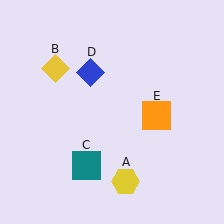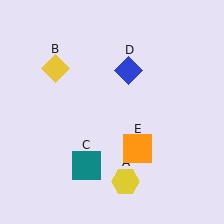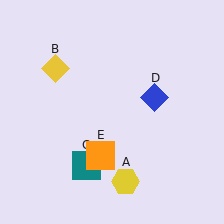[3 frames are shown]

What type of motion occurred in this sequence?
The blue diamond (object D), orange square (object E) rotated clockwise around the center of the scene.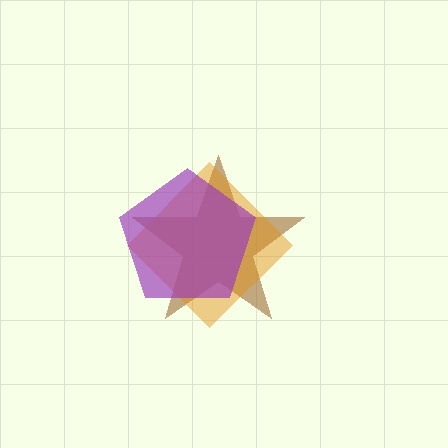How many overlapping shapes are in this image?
There are 3 overlapping shapes in the image.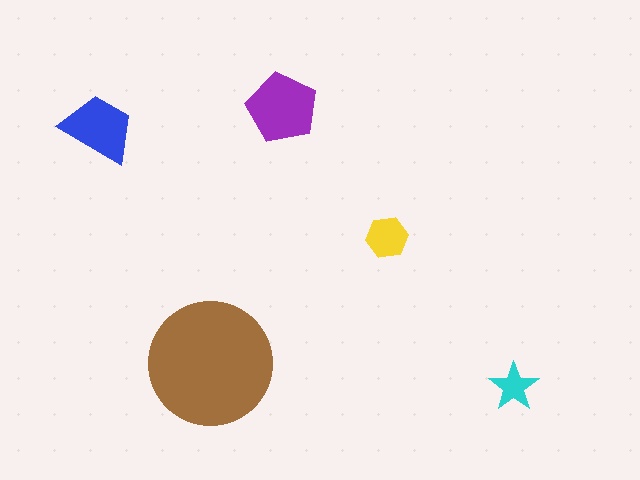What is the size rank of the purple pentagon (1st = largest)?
2nd.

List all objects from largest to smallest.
The brown circle, the purple pentagon, the blue trapezoid, the yellow hexagon, the cyan star.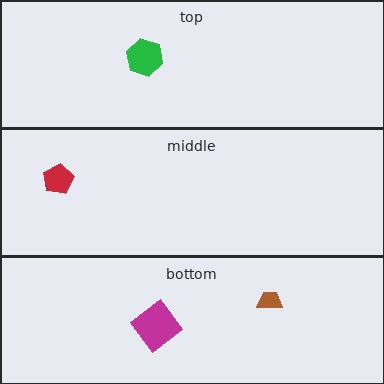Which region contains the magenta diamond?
The bottom region.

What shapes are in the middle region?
The red pentagon.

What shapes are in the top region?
The green hexagon.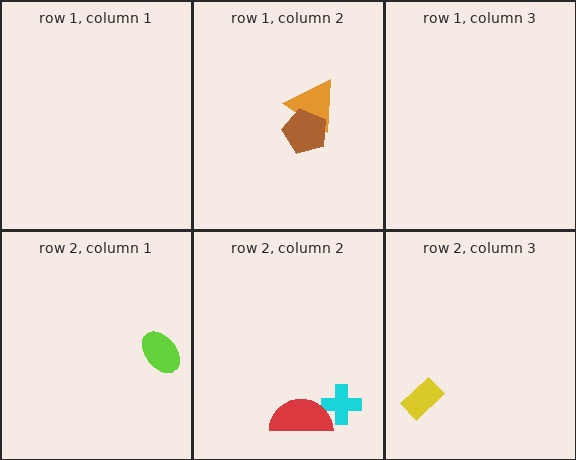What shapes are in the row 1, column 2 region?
The orange triangle, the brown pentagon.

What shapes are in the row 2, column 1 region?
The lime ellipse.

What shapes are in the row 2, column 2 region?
The cyan cross, the red semicircle.